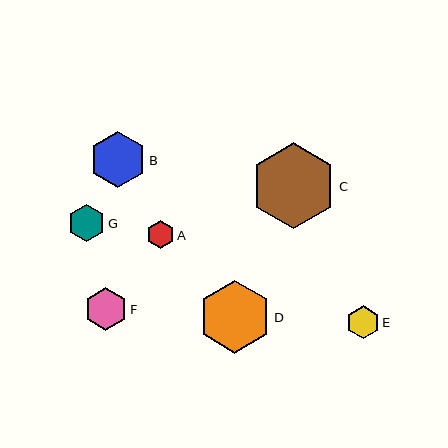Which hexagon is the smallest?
Hexagon A is the smallest with a size of approximately 28 pixels.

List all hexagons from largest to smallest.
From largest to smallest: C, D, B, F, G, E, A.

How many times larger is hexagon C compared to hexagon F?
Hexagon C is approximately 2.0 times the size of hexagon F.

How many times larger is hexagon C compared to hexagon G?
Hexagon C is approximately 2.4 times the size of hexagon G.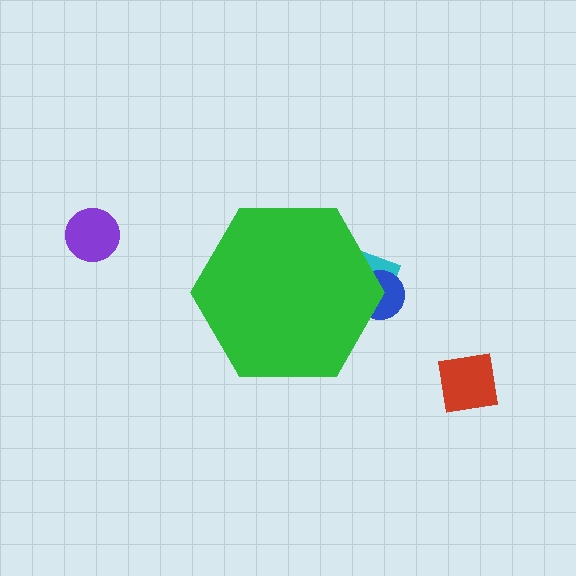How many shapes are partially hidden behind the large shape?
2 shapes are partially hidden.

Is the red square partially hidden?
No, the red square is fully visible.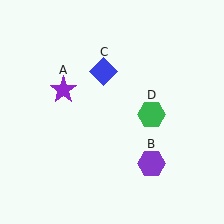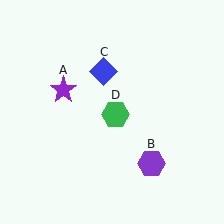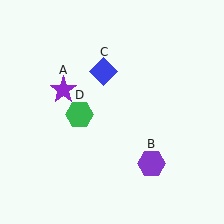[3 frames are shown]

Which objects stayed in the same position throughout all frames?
Purple star (object A) and purple hexagon (object B) and blue diamond (object C) remained stationary.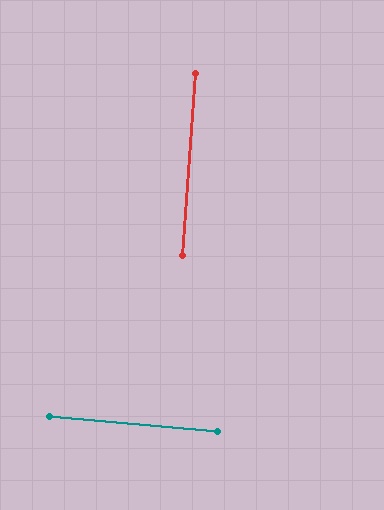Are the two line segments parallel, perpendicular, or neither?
Perpendicular — they meet at approximately 89°.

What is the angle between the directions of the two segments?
Approximately 89 degrees.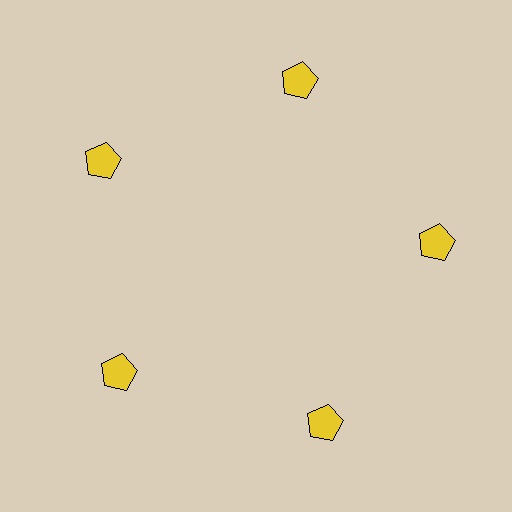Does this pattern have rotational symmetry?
Yes, this pattern has 5-fold rotational symmetry. It looks the same after rotating 72 degrees around the center.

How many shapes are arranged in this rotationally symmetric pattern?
There are 5 shapes, arranged in 5 groups of 1.